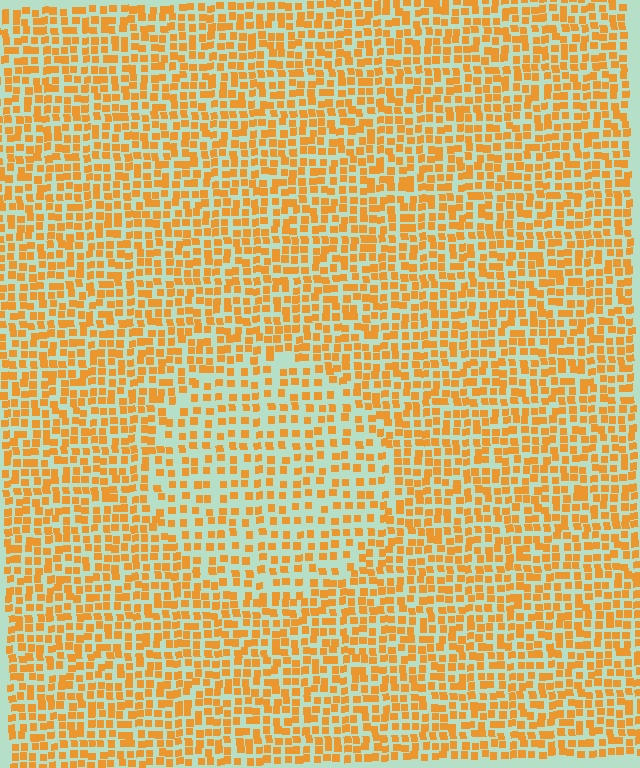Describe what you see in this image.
The image contains small orange elements arranged at two different densities. A circle-shaped region is visible where the elements are less densely packed than the surrounding area.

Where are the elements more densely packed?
The elements are more densely packed outside the circle boundary.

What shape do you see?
I see a circle.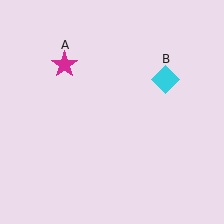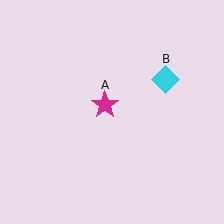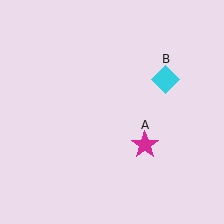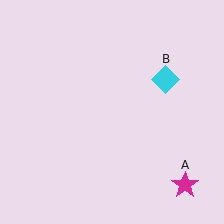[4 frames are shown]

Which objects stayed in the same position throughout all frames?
Cyan diamond (object B) remained stationary.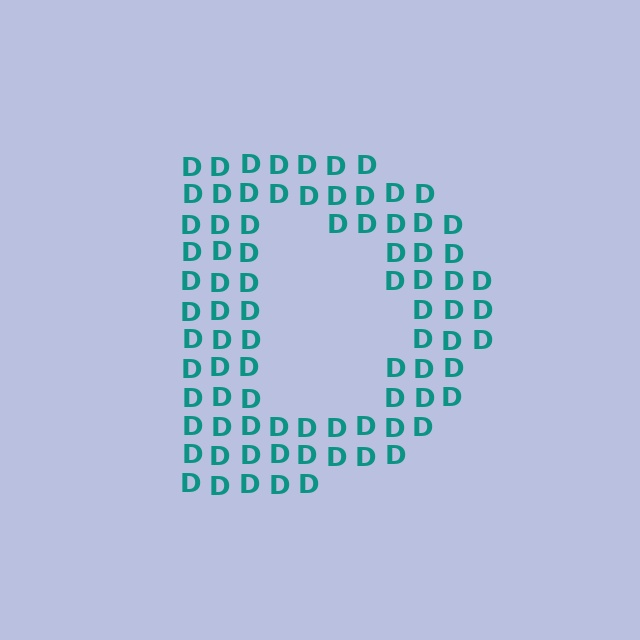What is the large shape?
The large shape is the letter D.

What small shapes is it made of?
It is made of small letter D's.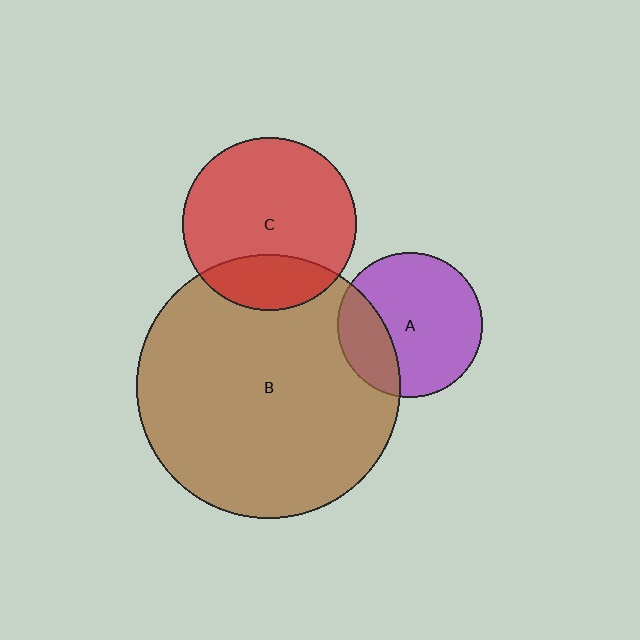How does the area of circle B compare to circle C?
Approximately 2.3 times.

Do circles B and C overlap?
Yes.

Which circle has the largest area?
Circle B (brown).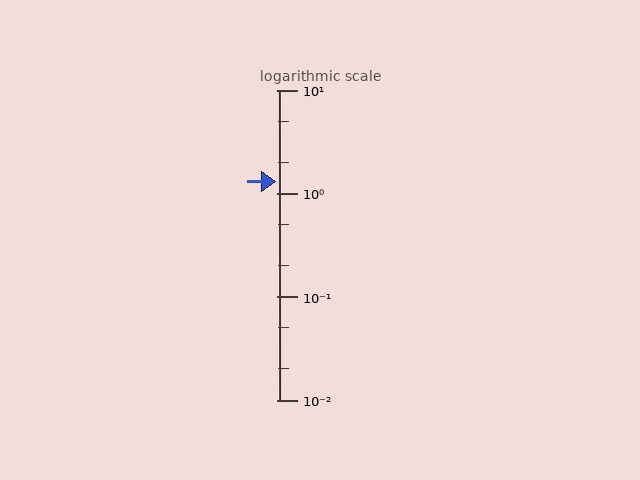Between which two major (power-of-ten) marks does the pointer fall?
The pointer is between 1 and 10.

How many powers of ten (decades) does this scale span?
The scale spans 3 decades, from 0.01 to 10.